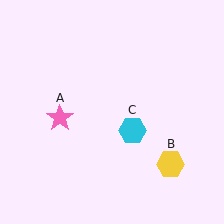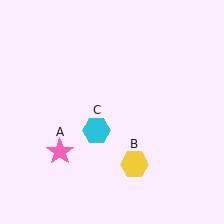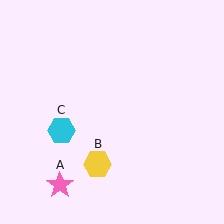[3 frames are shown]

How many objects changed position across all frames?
3 objects changed position: pink star (object A), yellow hexagon (object B), cyan hexagon (object C).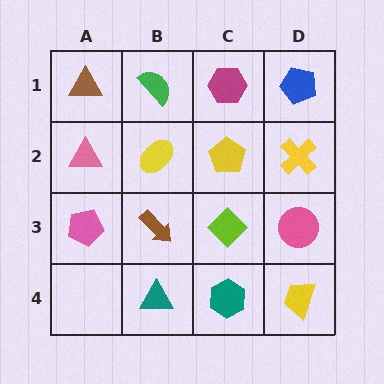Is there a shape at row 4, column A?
No, that cell is empty.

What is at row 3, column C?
A lime diamond.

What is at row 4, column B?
A teal triangle.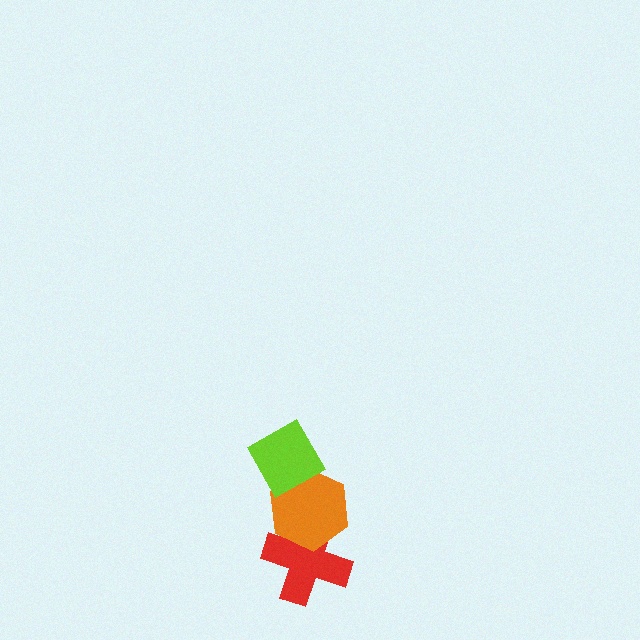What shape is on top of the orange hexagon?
The lime diamond is on top of the orange hexagon.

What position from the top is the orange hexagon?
The orange hexagon is 2nd from the top.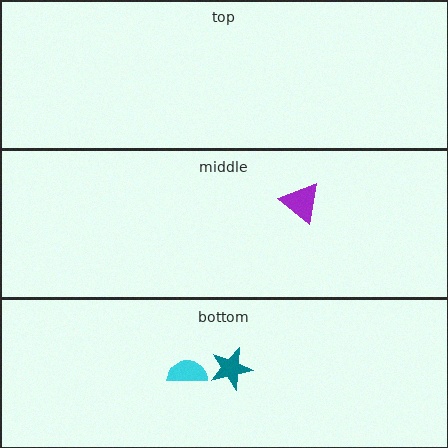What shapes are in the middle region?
The purple triangle.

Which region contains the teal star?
The bottom region.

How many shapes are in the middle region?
1.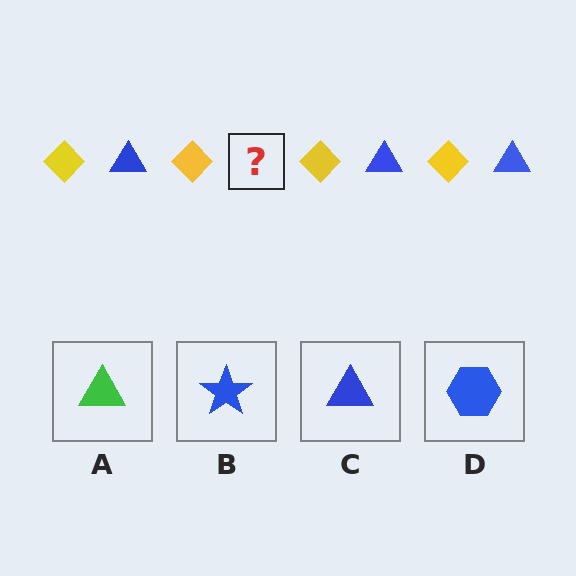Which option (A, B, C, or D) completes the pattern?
C.